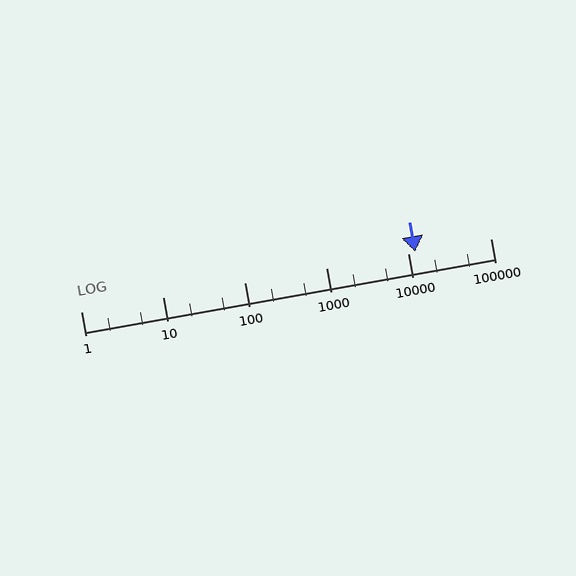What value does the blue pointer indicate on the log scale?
The pointer indicates approximately 12000.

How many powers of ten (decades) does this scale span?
The scale spans 5 decades, from 1 to 100000.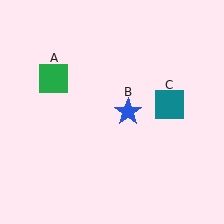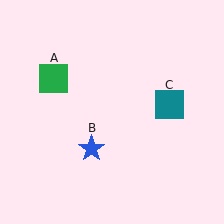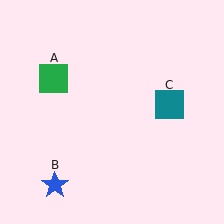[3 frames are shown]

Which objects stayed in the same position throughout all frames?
Green square (object A) and teal square (object C) remained stationary.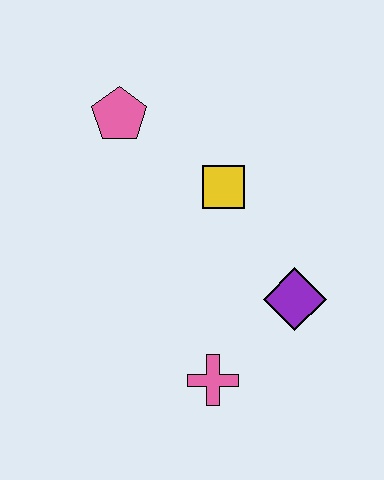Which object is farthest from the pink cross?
The pink pentagon is farthest from the pink cross.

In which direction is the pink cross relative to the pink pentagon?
The pink cross is below the pink pentagon.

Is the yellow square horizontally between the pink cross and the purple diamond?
Yes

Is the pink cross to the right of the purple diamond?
No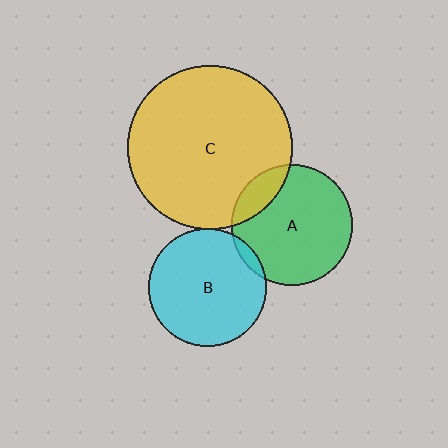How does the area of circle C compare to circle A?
Approximately 1.8 times.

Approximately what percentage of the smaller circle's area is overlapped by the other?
Approximately 5%.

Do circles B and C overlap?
Yes.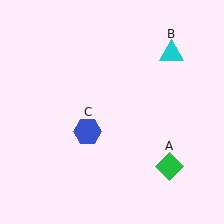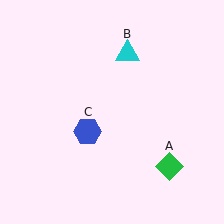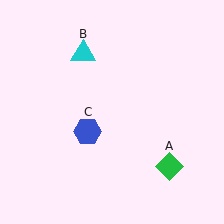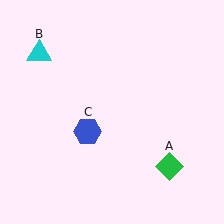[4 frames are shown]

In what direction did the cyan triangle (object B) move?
The cyan triangle (object B) moved left.